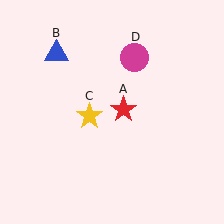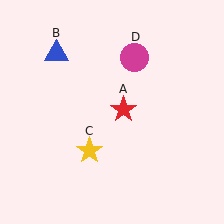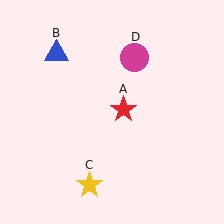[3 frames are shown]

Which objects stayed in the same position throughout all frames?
Red star (object A) and blue triangle (object B) and magenta circle (object D) remained stationary.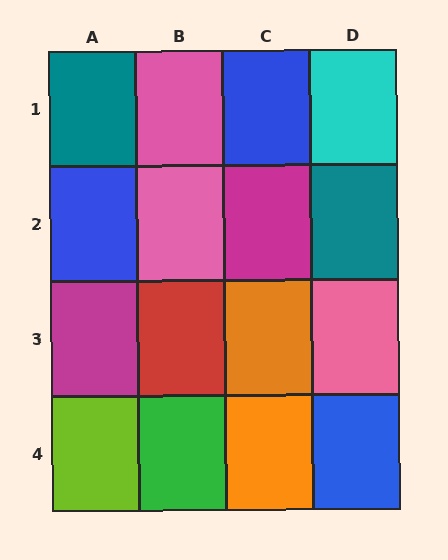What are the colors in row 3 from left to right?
Magenta, red, orange, pink.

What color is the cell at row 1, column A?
Teal.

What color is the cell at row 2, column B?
Pink.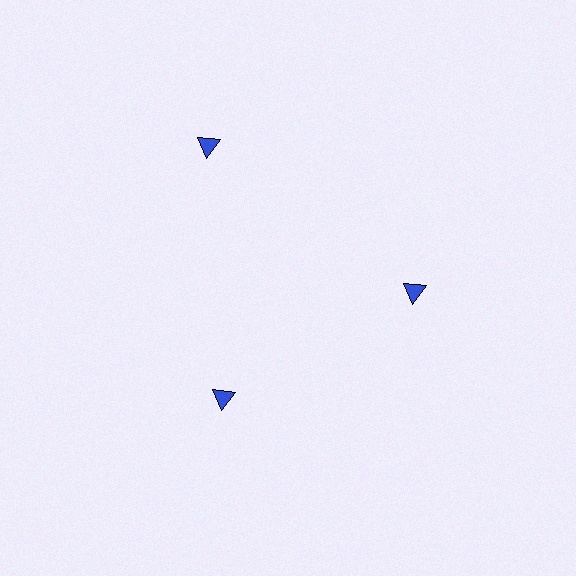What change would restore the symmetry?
The symmetry would be restored by moving it inward, back onto the ring so that all 3 triangles sit at equal angles and equal distance from the center.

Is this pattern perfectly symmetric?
No. The 3 blue triangles are arranged in a ring, but one element near the 11 o'clock position is pushed outward from the center, breaking the 3-fold rotational symmetry.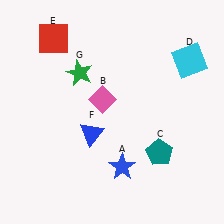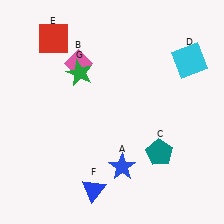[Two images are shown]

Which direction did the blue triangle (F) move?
The blue triangle (F) moved down.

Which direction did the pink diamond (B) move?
The pink diamond (B) moved up.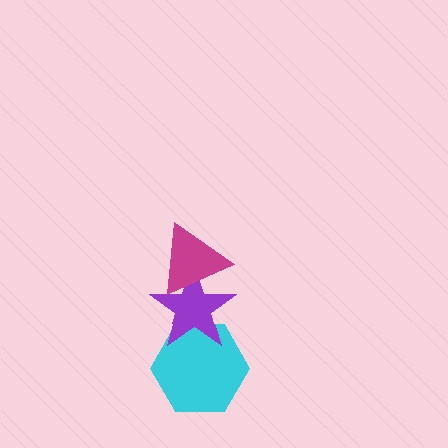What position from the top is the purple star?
The purple star is 2nd from the top.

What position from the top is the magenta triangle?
The magenta triangle is 1st from the top.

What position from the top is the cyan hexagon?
The cyan hexagon is 3rd from the top.